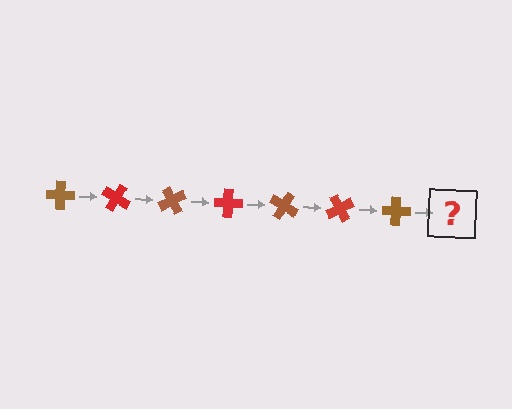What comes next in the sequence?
The next element should be a red cross, rotated 210 degrees from the start.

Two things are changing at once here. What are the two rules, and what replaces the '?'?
The two rules are that it rotates 30 degrees each step and the color cycles through brown and red. The '?' should be a red cross, rotated 210 degrees from the start.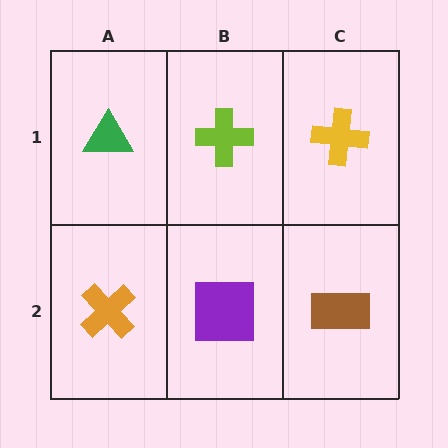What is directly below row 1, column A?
An orange cross.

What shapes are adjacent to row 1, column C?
A brown rectangle (row 2, column C), a lime cross (row 1, column B).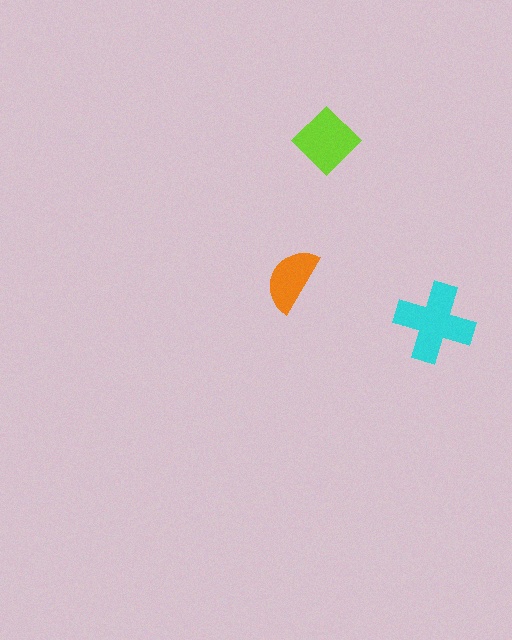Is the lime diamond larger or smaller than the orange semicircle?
Larger.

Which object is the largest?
The cyan cross.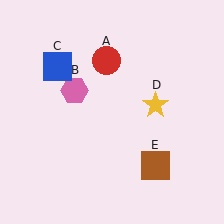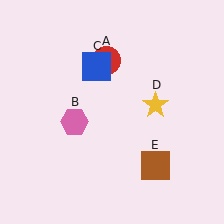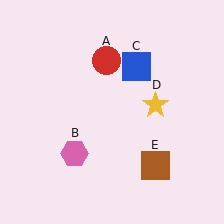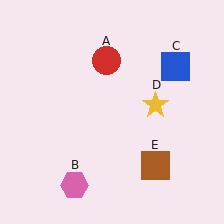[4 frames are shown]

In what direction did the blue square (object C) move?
The blue square (object C) moved right.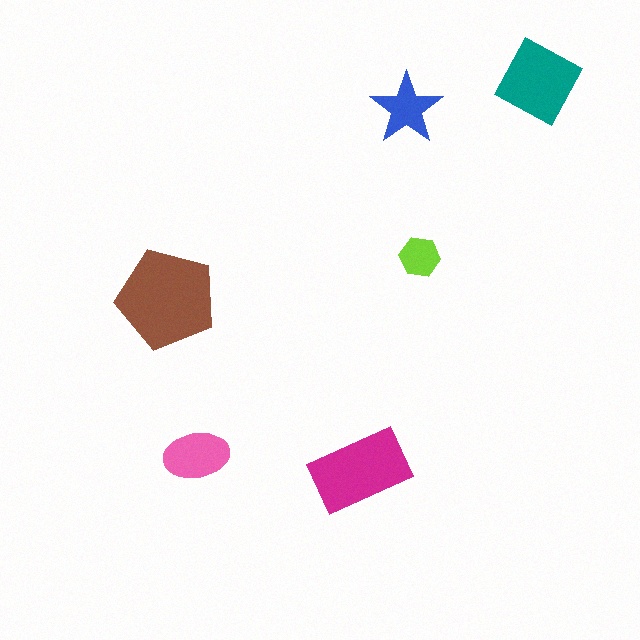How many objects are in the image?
There are 6 objects in the image.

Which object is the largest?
The brown pentagon.